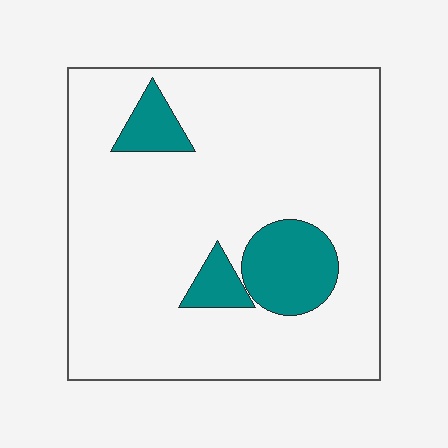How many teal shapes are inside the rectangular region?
3.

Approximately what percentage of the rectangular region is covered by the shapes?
Approximately 15%.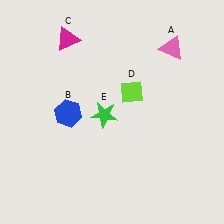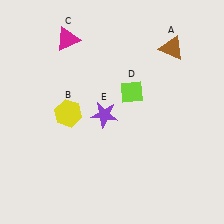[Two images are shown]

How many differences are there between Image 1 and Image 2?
There are 3 differences between the two images.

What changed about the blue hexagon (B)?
In Image 1, B is blue. In Image 2, it changed to yellow.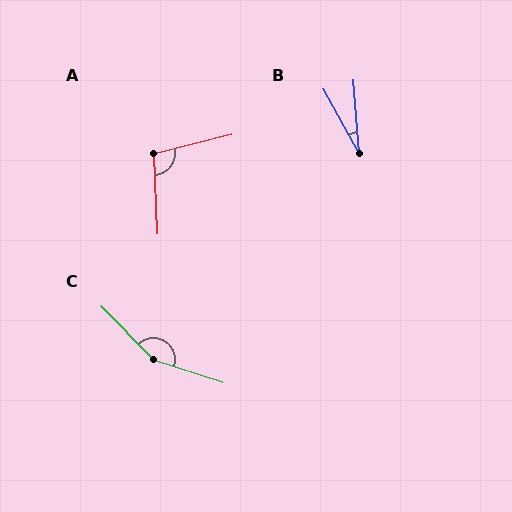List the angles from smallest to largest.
B (24°), A (101°), C (152°).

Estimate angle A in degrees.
Approximately 101 degrees.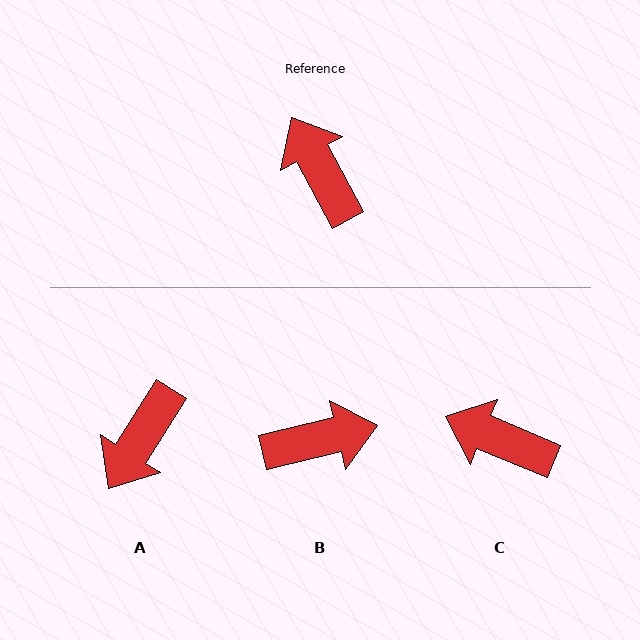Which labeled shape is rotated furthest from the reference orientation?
A, about 119 degrees away.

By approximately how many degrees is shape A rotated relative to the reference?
Approximately 119 degrees counter-clockwise.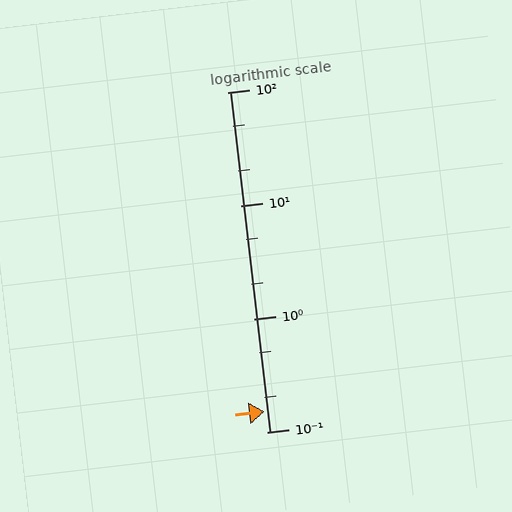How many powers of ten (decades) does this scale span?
The scale spans 3 decades, from 0.1 to 100.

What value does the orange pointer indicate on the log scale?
The pointer indicates approximately 0.15.